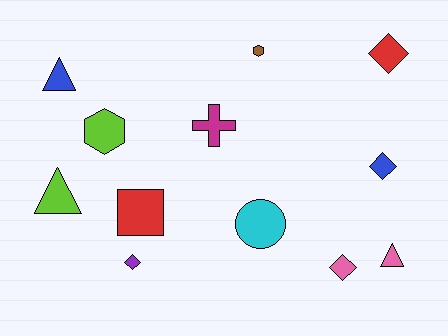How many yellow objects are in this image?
There are no yellow objects.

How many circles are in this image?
There is 1 circle.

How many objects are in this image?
There are 12 objects.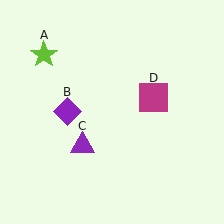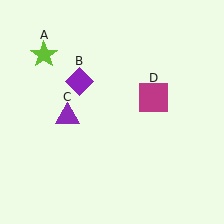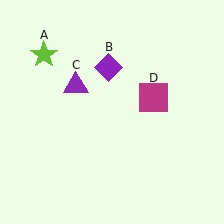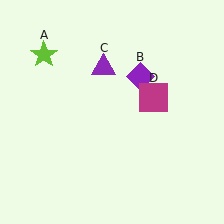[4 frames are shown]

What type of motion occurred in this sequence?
The purple diamond (object B), purple triangle (object C) rotated clockwise around the center of the scene.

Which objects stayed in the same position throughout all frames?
Lime star (object A) and magenta square (object D) remained stationary.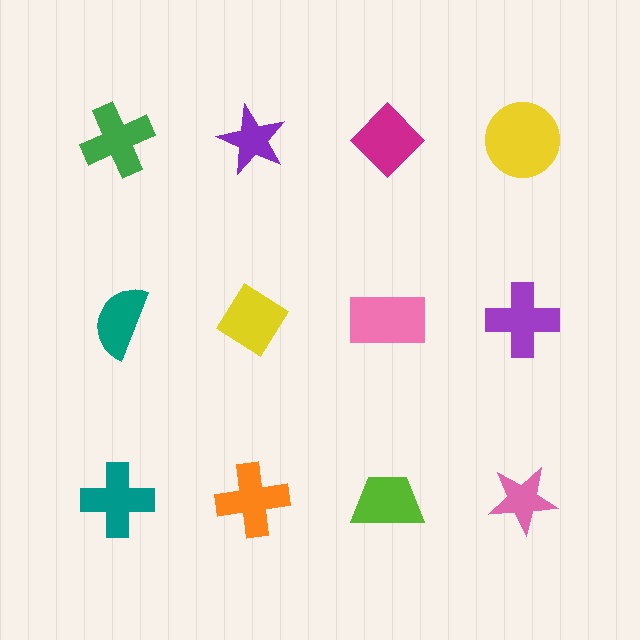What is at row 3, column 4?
A pink star.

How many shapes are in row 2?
4 shapes.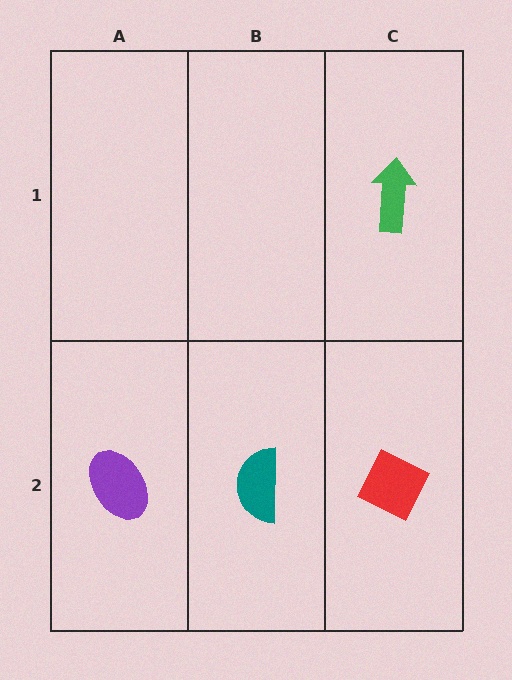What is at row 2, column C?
A red diamond.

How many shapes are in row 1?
1 shape.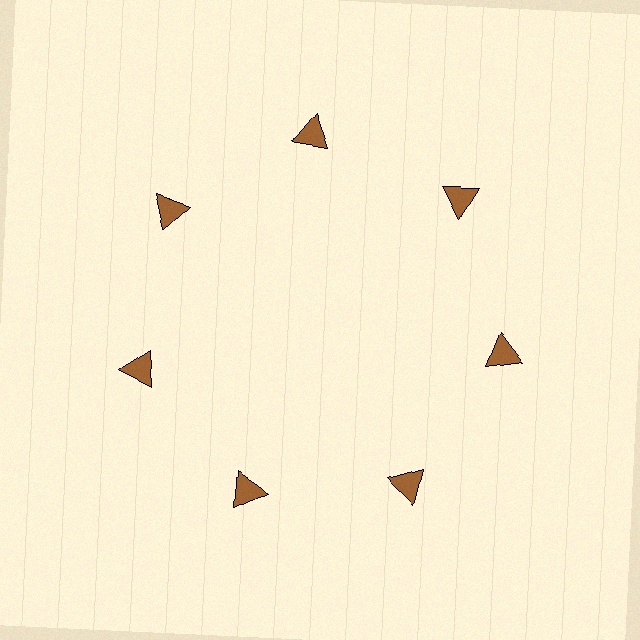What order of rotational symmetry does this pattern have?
This pattern has 7-fold rotational symmetry.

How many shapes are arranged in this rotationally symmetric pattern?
There are 7 shapes, arranged in 7 groups of 1.